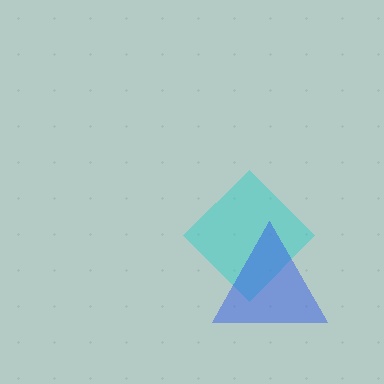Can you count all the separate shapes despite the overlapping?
Yes, there are 2 separate shapes.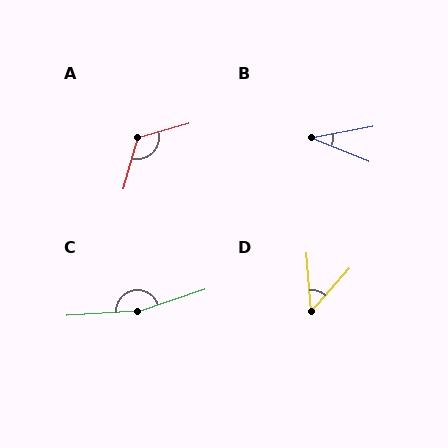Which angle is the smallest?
B, at approximately 32 degrees.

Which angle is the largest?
C, at approximately 165 degrees.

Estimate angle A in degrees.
Approximately 121 degrees.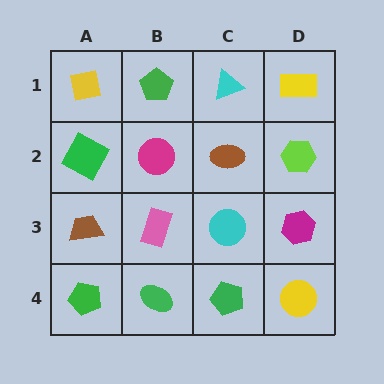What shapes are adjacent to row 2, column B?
A green pentagon (row 1, column B), a pink rectangle (row 3, column B), a green square (row 2, column A), a brown ellipse (row 2, column C).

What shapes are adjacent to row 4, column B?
A pink rectangle (row 3, column B), a green pentagon (row 4, column A), a green pentagon (row 4, column C).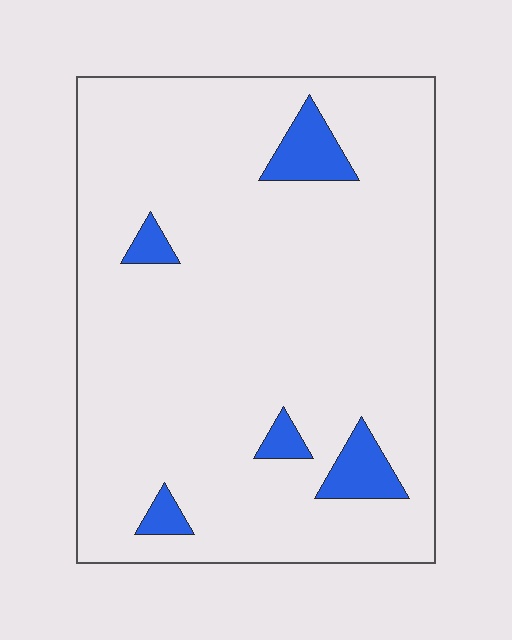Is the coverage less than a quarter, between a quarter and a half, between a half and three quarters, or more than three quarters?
Less than a quarter.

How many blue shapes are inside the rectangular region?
5.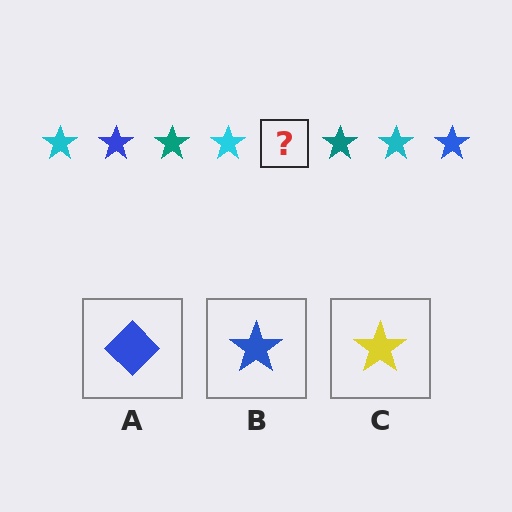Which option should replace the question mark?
Option B.